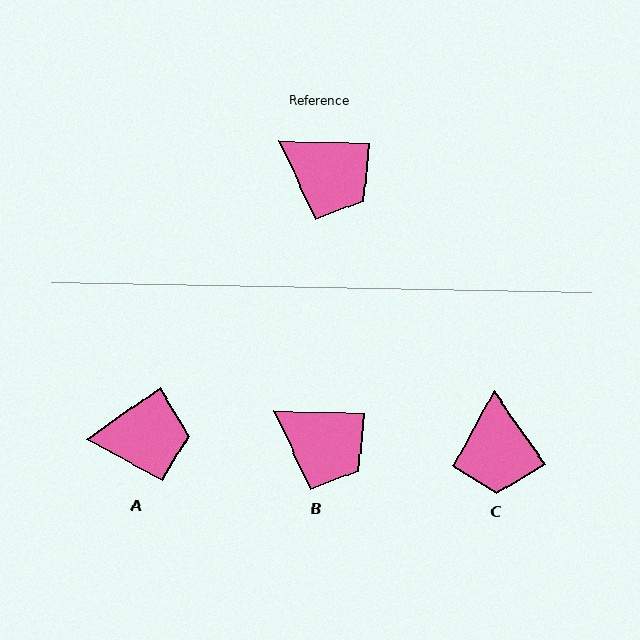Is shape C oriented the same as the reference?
No, it is off by about 54 degrees.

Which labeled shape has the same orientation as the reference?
B.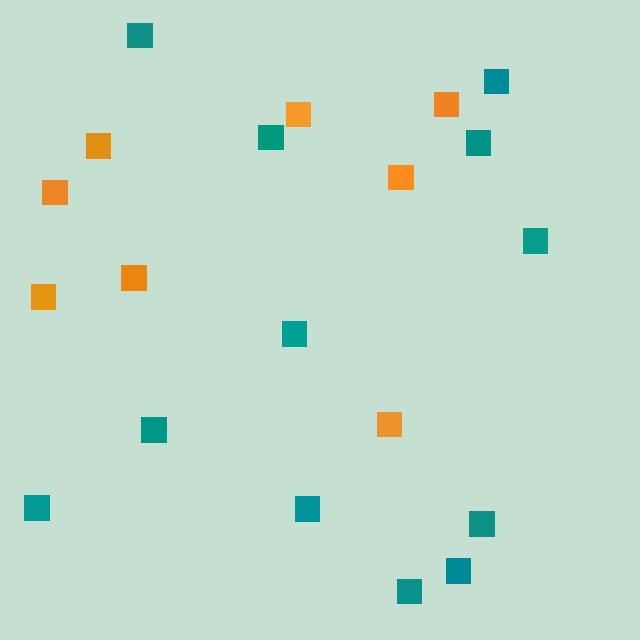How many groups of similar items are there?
There are 2 groups: one group of orange squares (8) and one group of teal squares (12).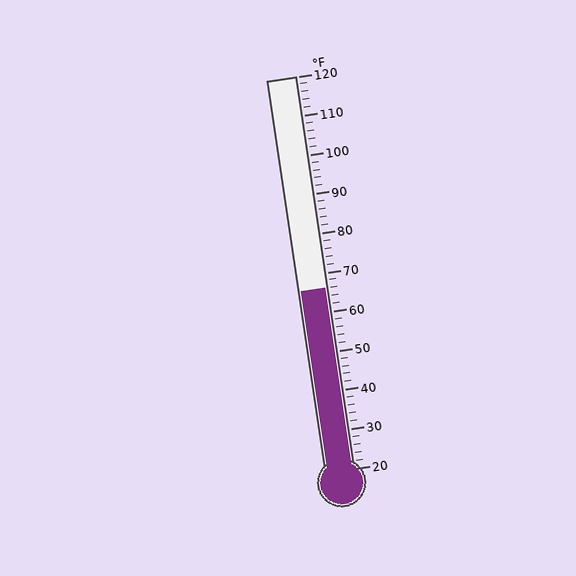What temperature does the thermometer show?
The thermometer shows approximately 66°F.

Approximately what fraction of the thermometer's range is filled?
The thermometer is filled to approximately 45% of its range.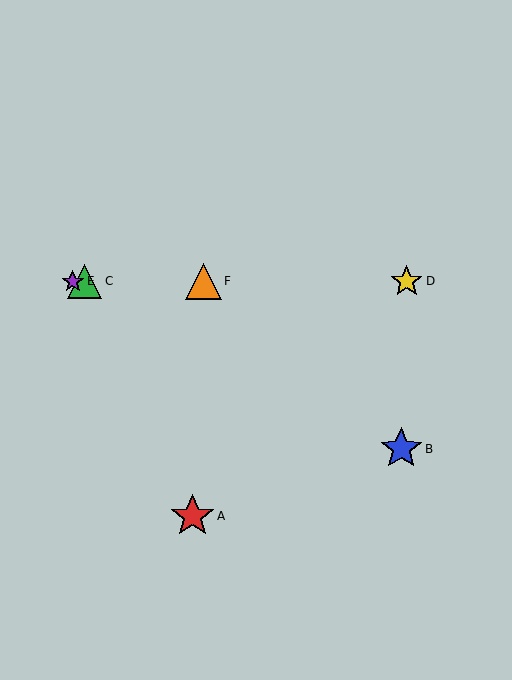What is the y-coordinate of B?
Object B is at y≈449.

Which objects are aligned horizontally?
Objects C, D, E, F are aligned horizontally.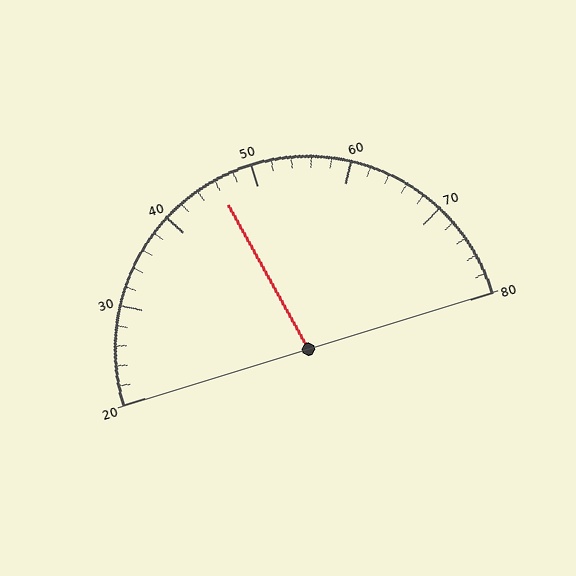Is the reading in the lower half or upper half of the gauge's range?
The reading is in the lower half of the range (20 to 80).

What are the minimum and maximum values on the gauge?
The gauge ranges from 20 to 80.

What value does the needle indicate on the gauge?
The needle indicates approximately 46.